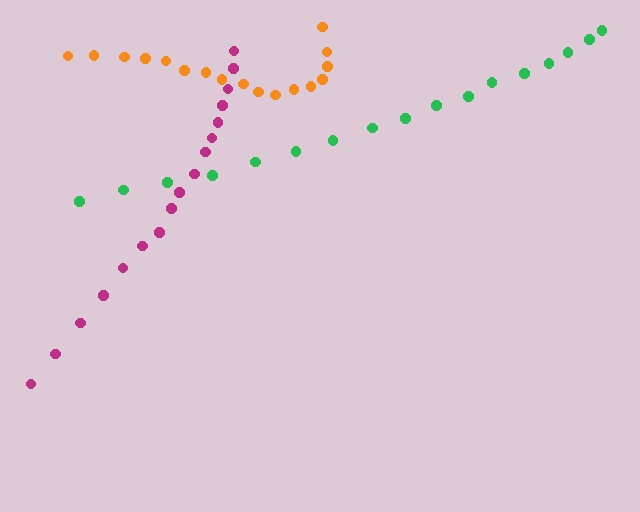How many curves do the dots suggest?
There are 3 distinct paths.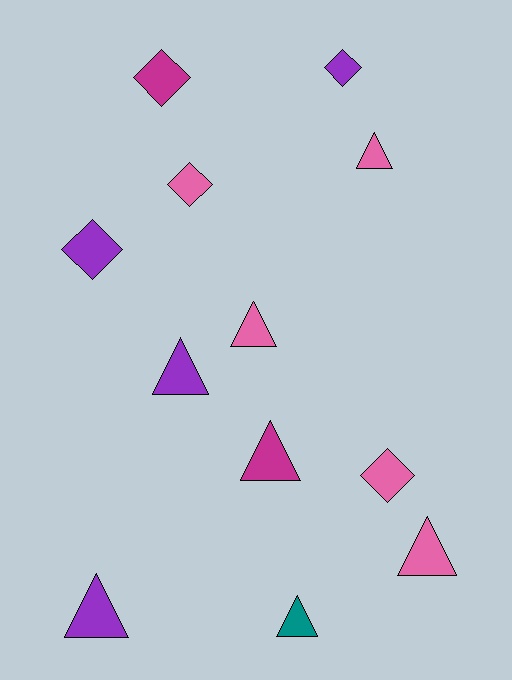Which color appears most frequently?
Pink, with 5 objects.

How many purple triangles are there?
There are 2 purple triangles.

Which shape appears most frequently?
Triangle, with 7 objects.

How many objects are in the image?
There are 12 objects.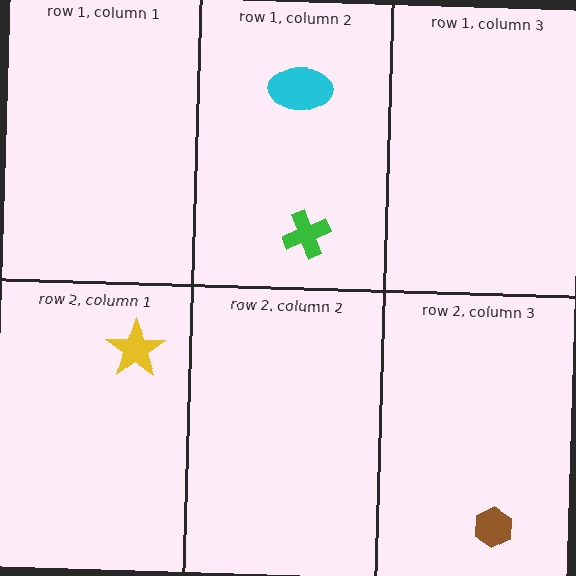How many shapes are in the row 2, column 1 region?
1.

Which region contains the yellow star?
The row 2, column 1 region.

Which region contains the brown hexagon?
The row 2, column 3 region.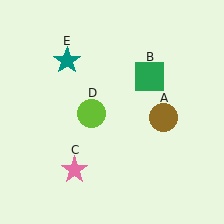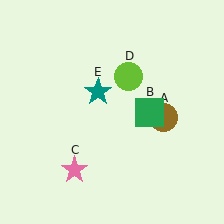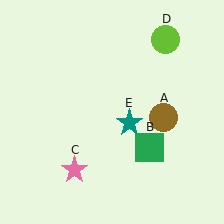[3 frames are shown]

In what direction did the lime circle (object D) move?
The lime circle (object D) moved up and to the right.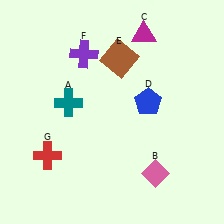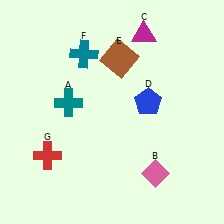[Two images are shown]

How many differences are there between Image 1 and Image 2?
There is 1 difference between the two images.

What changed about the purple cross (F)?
In Image 1, F is purple. In Image 2, it changed to teal.